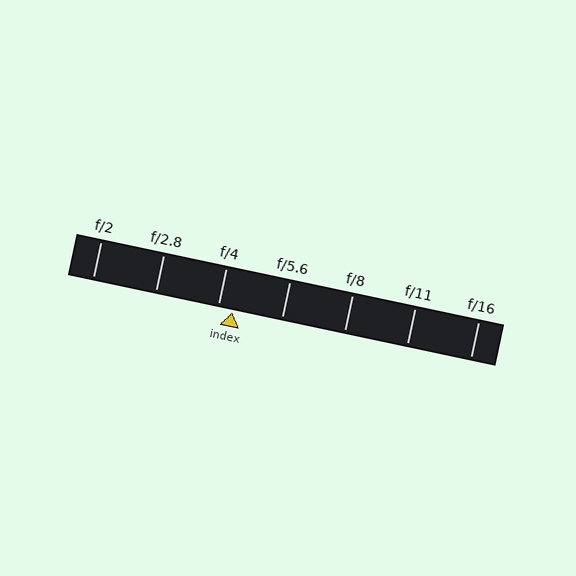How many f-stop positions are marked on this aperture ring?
There are 7 f-stop positions marked.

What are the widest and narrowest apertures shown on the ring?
The widest aperture shown is f/2 and the narrowest is f/16.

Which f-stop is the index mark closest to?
The index mark is closest to f/4.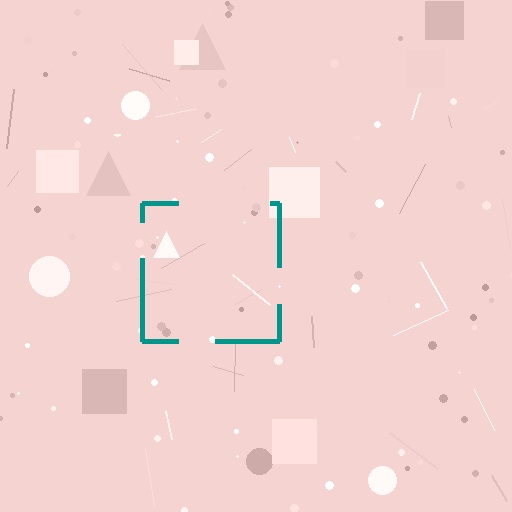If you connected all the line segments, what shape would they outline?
They would outline a square.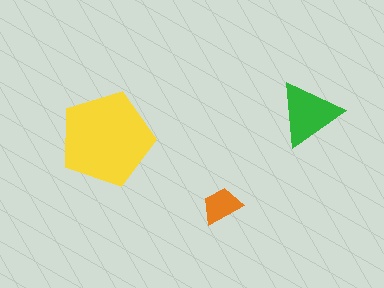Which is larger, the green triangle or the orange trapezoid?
The green triangle.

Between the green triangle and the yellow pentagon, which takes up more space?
The yellow pentagon.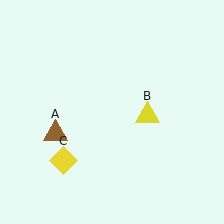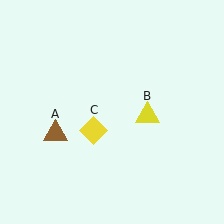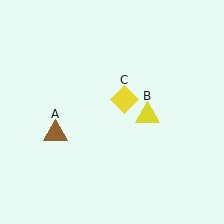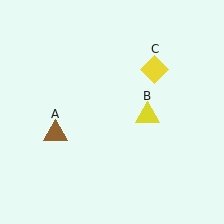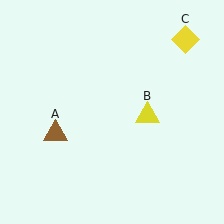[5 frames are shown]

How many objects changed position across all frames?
1 object changed position: yellow diamond (object C).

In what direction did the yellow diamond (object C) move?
The yellow diamond (object C) moved up and to the right.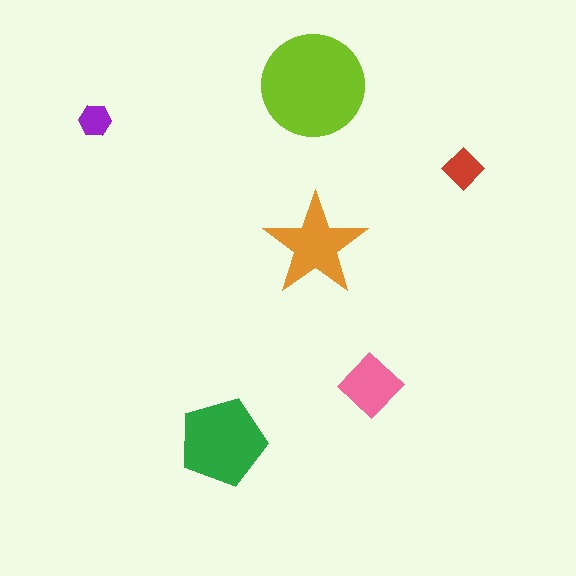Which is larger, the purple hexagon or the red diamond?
The red diamond.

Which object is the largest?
The lime circle.